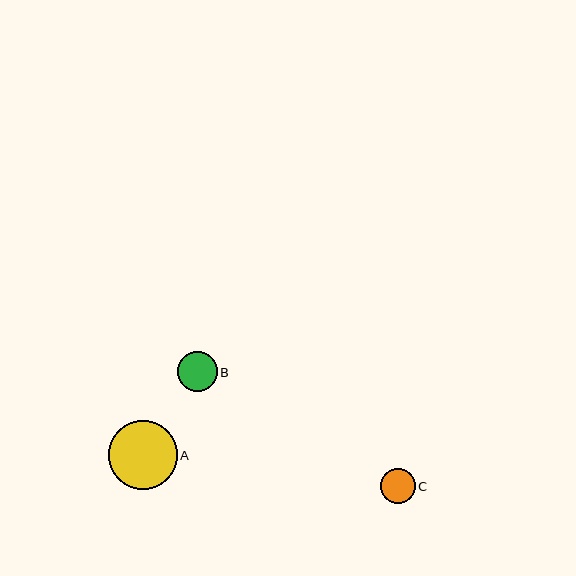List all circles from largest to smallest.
From largest to smallest: A, B, C.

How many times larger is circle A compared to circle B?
Circle A is approximately 1.7 times the size of circle B.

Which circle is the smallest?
Circle C is the smallest with a size of approximately 35 pixels.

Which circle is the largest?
Circle A is the largest with a size of approximately 69 pixels.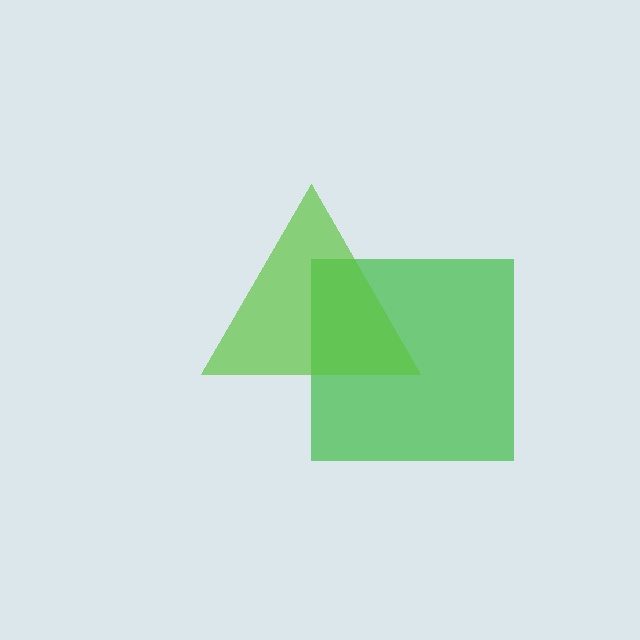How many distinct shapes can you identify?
There are 2 distinct shapes: a green square, a lime triangle.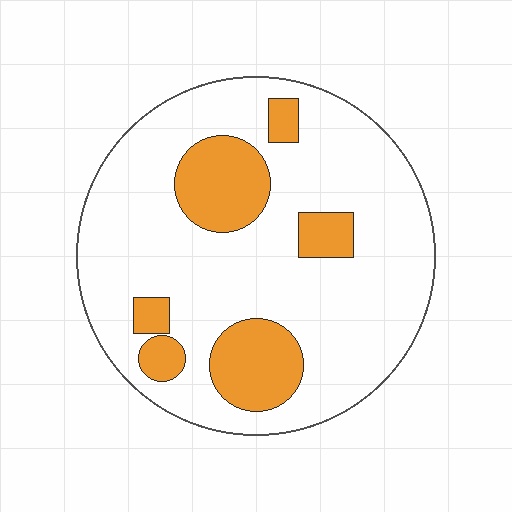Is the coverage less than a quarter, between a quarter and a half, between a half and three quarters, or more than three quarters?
Less than a quarter.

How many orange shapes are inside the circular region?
6.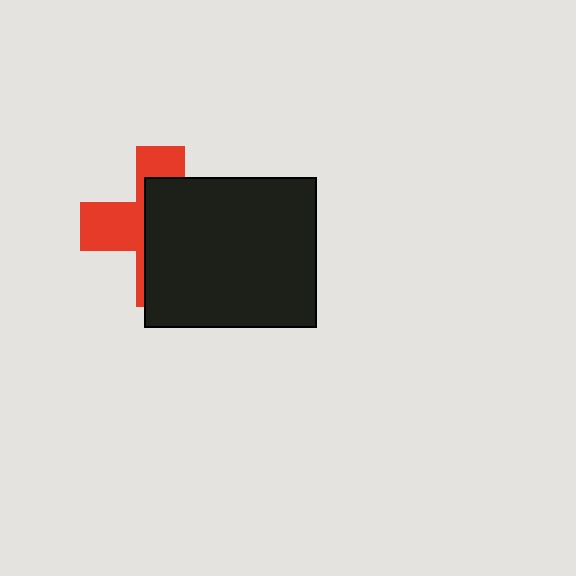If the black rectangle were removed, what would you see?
You would see the complete red cross.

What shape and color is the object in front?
The object in front is a black rectangle.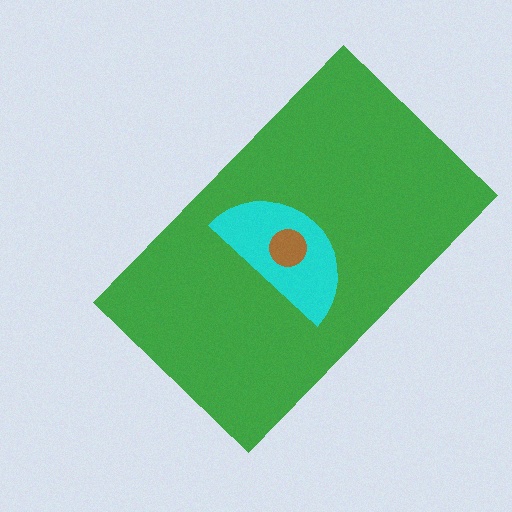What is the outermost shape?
The green rectangle.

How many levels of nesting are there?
3.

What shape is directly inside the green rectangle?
The cyan semicircle.